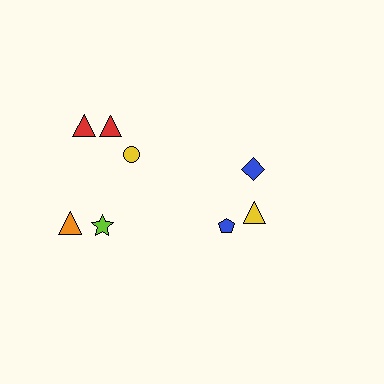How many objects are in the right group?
There are 3 objects.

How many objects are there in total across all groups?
There are 8 objects.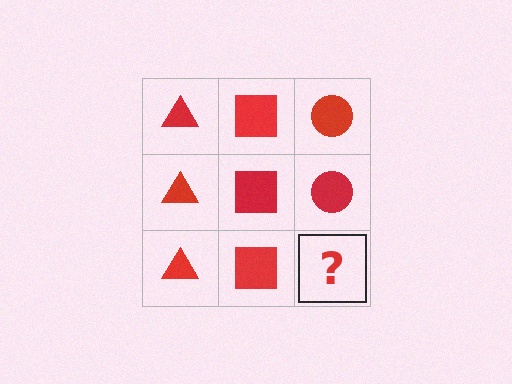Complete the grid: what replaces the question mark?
The question mark should be replaced with a red circle.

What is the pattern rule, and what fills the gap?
The rule is that each column has a consistent shape. The gap should be filled with a red circle.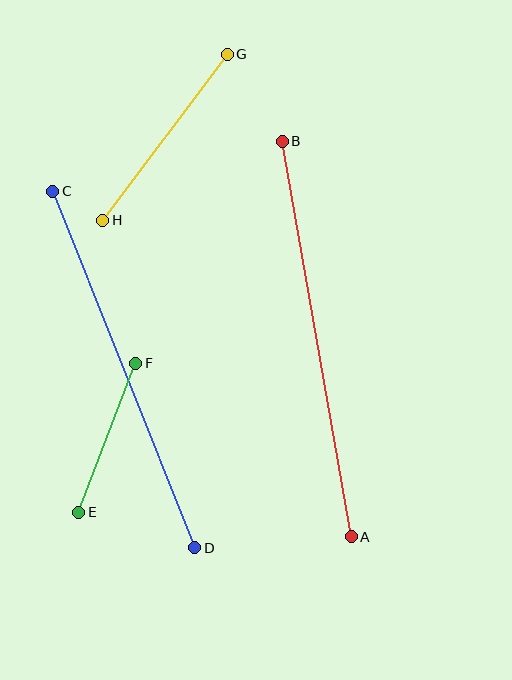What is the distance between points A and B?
The distance is approximately 402 pixels.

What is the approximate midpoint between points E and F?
The midpoint is at approximately (107, 438) pixels.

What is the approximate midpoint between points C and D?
The midpoint is at approximately (124, 369) pixels.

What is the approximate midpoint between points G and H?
The midpoint is at approximately (165, 137) pixels.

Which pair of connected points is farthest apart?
Points A and B are farthest apart.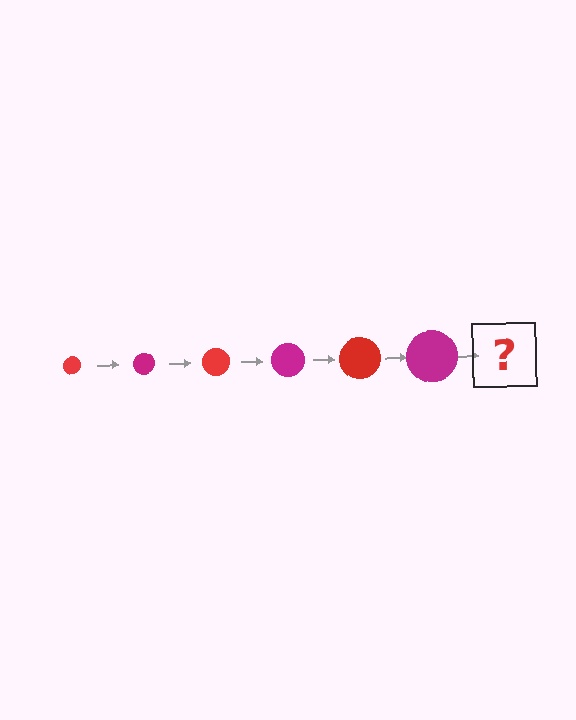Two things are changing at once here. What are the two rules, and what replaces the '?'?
The two rules are that the circle grows larger each step and the color cycles through red and magenta. The '?' should be a red circle, larger than the previous one.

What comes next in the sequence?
The next element should be a red circle, larger than the previous one.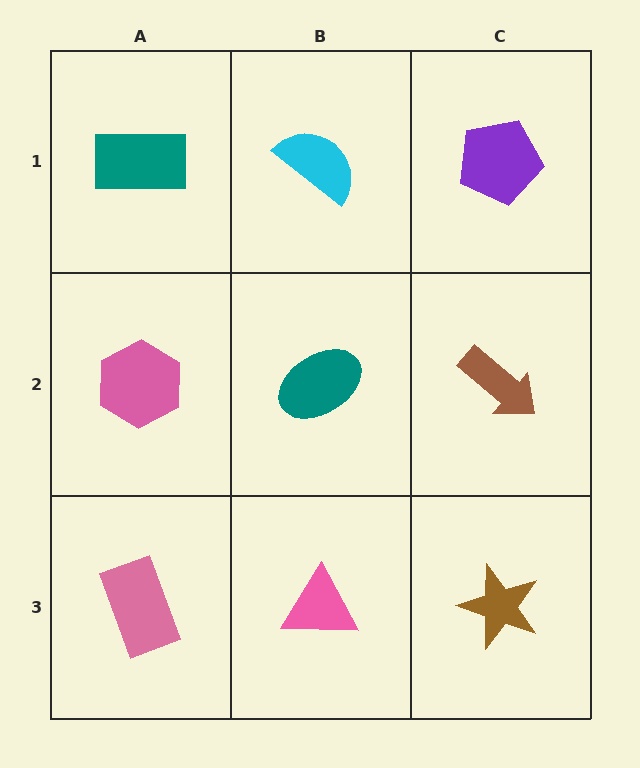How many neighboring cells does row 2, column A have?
3.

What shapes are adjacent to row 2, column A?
A teal rectangle (row 1, column A), a pink rectangle (row 3, column A), a teal ellipse (row 2, column B).